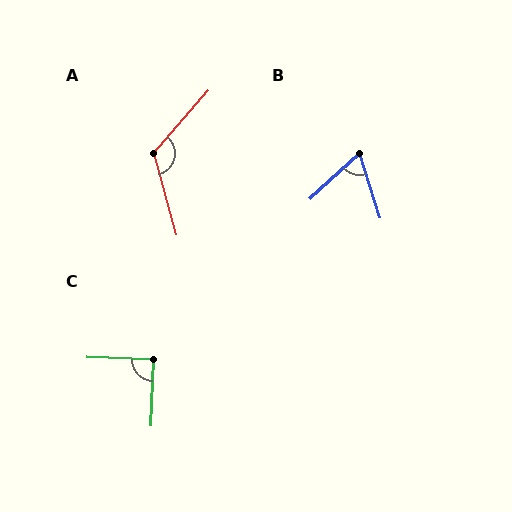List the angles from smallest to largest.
B (65°), C (91°), A (124°).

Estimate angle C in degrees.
Approximately 91 degrees.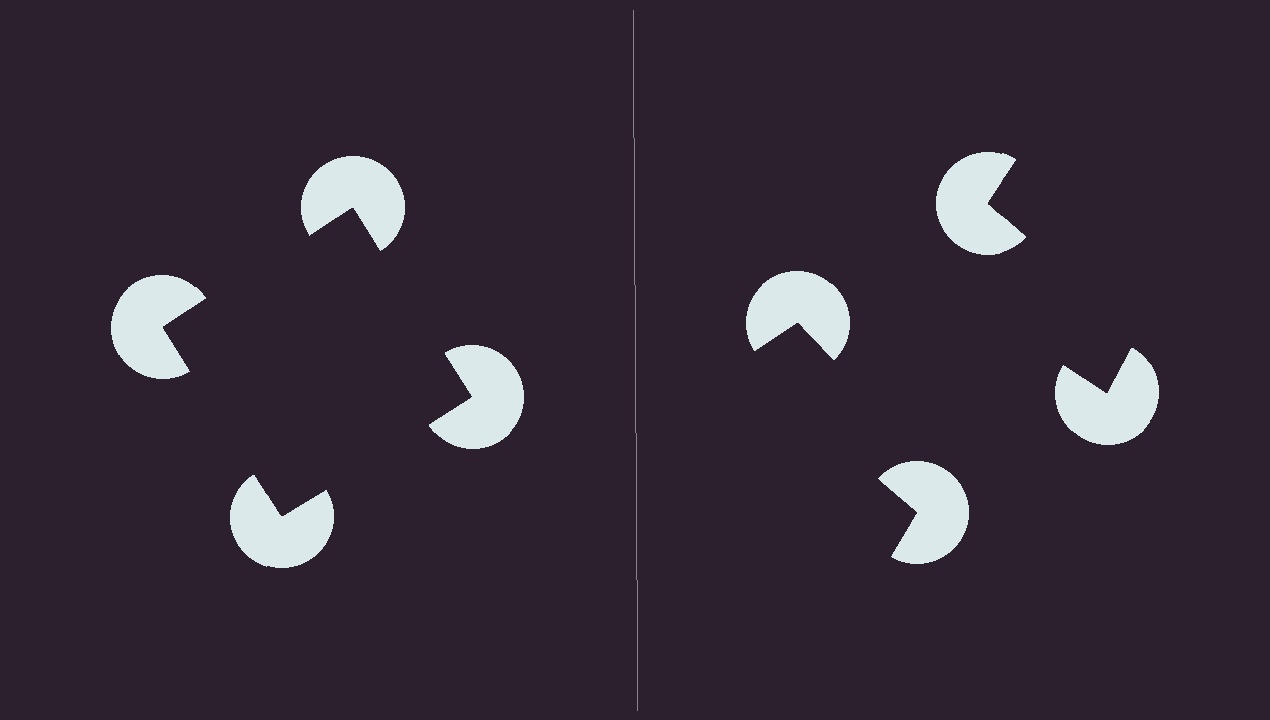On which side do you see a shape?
An illusory square appears on the left side. On the right side the wedge cuts are rotated, so no coherent shape forms.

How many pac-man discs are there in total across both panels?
8 — 4 on each side.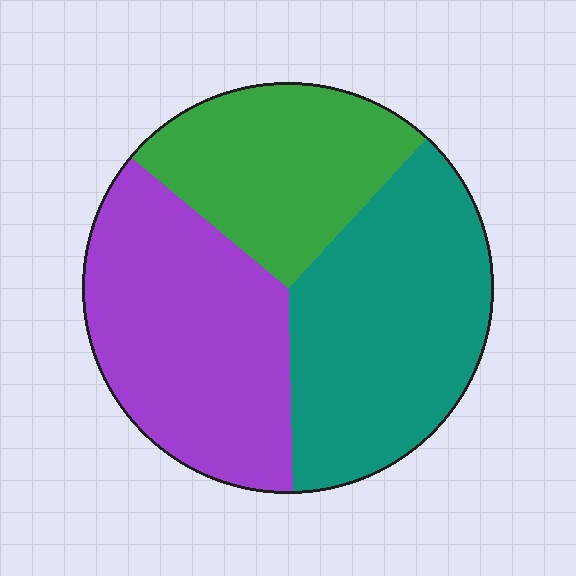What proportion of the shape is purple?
Purple covers roughly 35% of the shape.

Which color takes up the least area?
Green, at roughly 25%.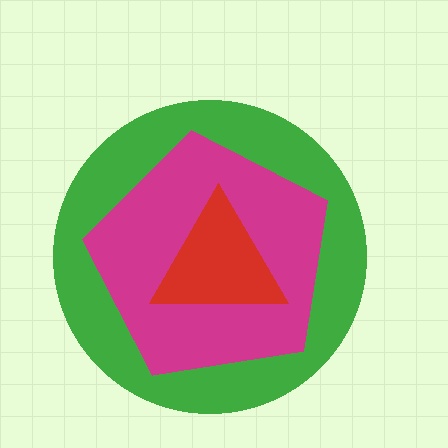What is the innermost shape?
The red triangle.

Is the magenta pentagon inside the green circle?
Yes.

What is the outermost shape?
The green circle.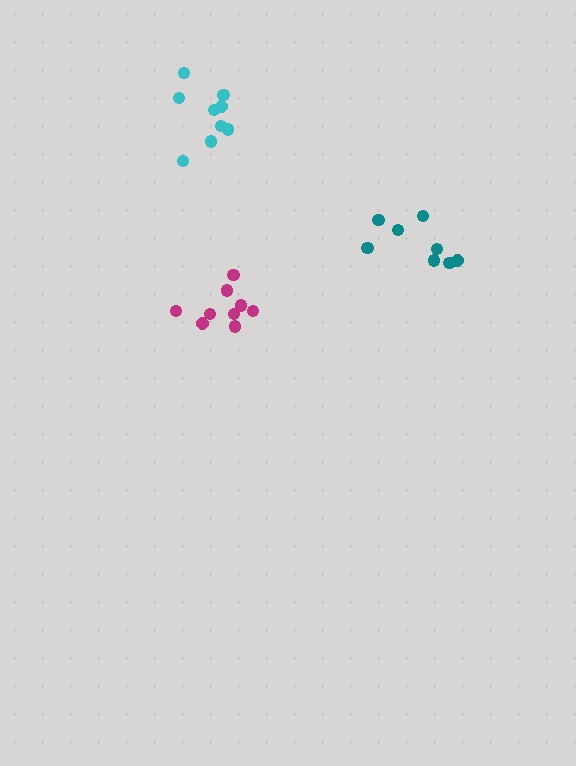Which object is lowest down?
The magenta cluster is bottommost.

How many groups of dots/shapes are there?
There are 3 groups.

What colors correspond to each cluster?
The clusters are colored: teal, magenta, cyan.